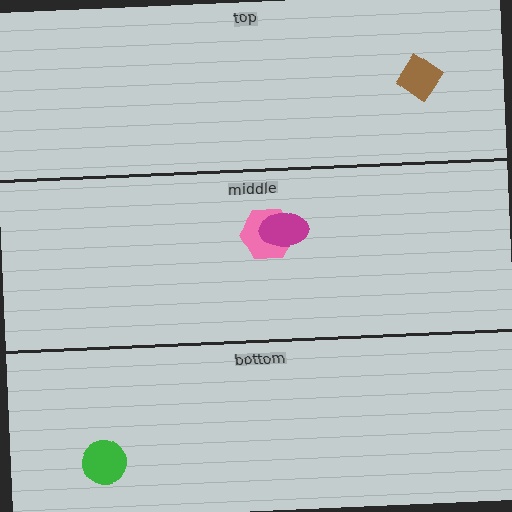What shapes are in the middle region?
The pink hexagon, the magenta ellipse.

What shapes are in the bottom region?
The green circle.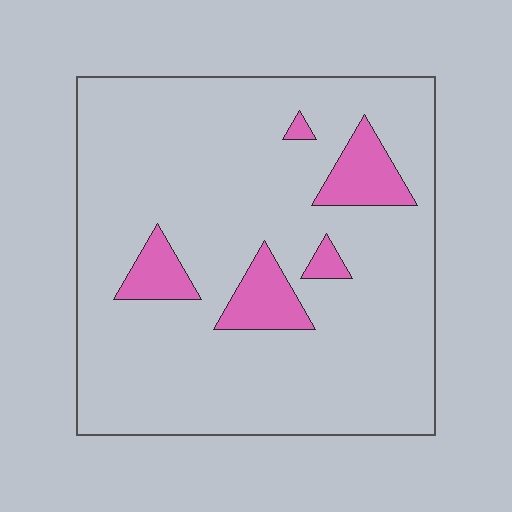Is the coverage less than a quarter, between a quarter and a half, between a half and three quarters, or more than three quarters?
Less than a quarter.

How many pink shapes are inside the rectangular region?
5.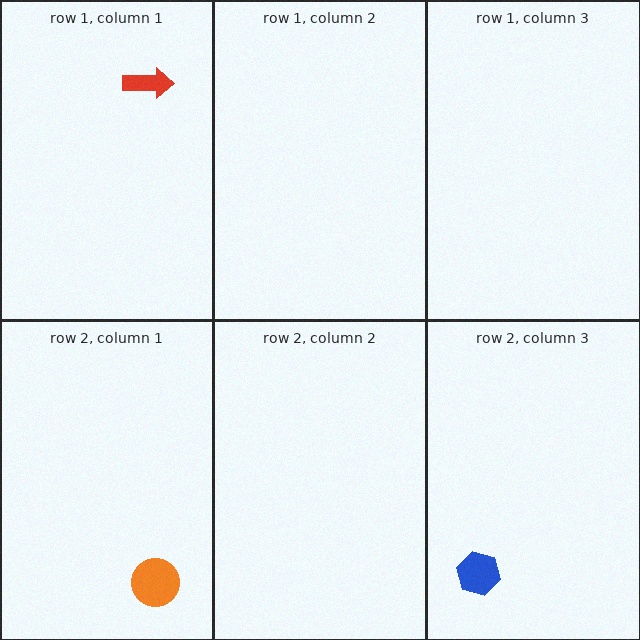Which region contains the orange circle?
The row 2, column 1 region.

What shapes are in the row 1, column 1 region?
The red arrow.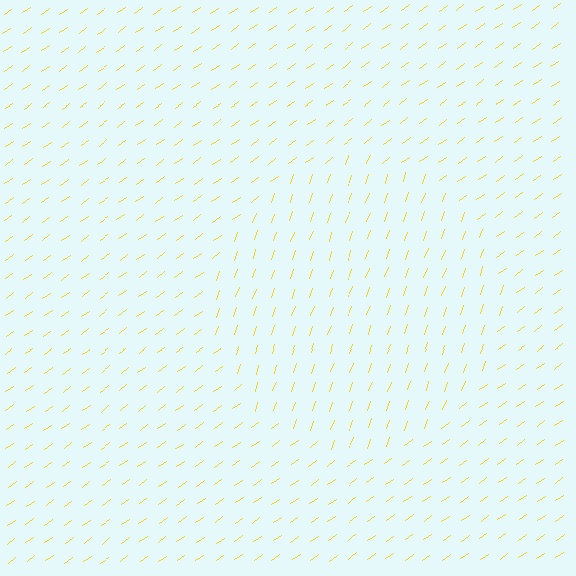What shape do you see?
I see a circle.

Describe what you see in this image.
The image is filled with small yellow line segments. A circle region in the image has lines oriented differently from the surrounding lines, creating a visible texture boundary.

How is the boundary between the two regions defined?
The boundary is defined purely by a change in line orientation (approximately 35 degrees difference). All lines are the same color and thickness.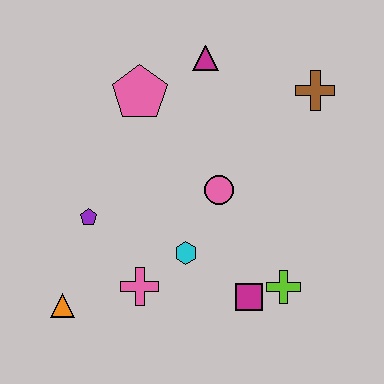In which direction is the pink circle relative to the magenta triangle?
The pink circle is below the magenta triangle.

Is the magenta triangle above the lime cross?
Yes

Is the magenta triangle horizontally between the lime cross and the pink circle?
No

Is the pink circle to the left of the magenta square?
Yes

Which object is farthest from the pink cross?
The brown cross is farthest from the pink cross.